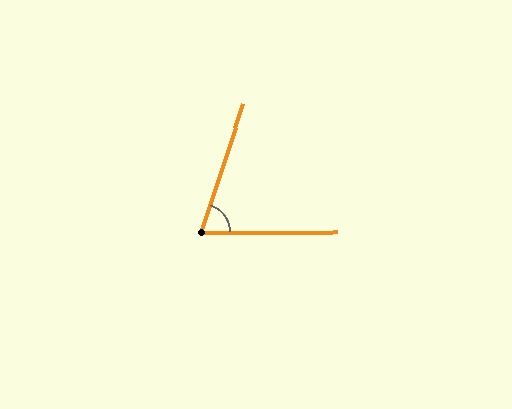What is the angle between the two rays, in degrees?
Approximately 72 degrees.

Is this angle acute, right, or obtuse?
It is acute.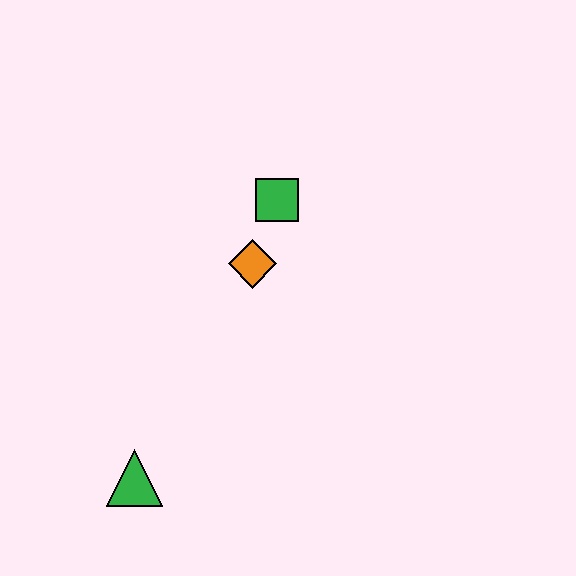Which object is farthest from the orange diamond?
The green triangle is farthest from the orange diamond.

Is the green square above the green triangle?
Yes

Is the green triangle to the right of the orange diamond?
No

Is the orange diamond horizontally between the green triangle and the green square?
Yes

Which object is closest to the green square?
The orange diamond is closest to the green square.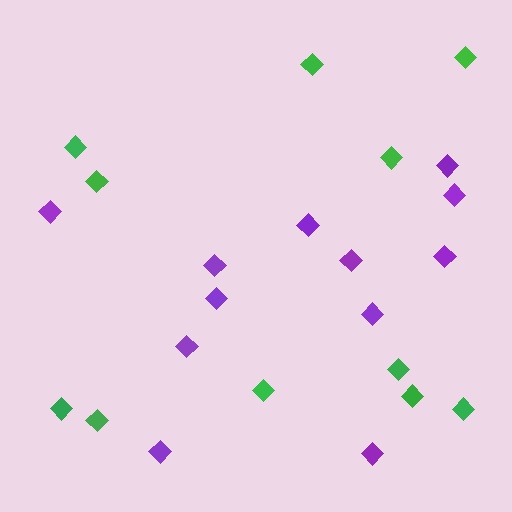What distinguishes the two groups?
There are 2 groups: one group of green diamonds (11) and one group of purple diamonds (12).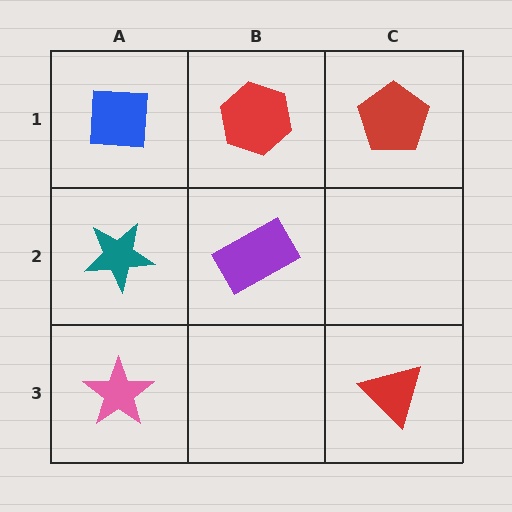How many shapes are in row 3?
2 shapes.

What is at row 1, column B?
A red hexagon.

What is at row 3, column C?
A red triangle.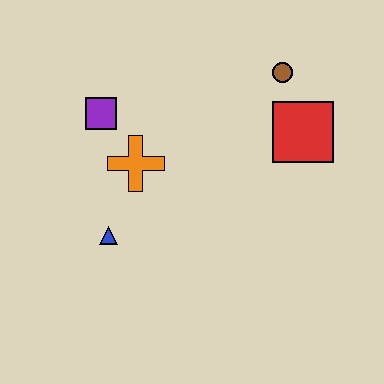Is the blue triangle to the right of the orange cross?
No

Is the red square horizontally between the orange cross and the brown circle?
No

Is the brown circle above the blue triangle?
Yes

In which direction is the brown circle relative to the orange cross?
The brown circle is to the right of the orange cross.